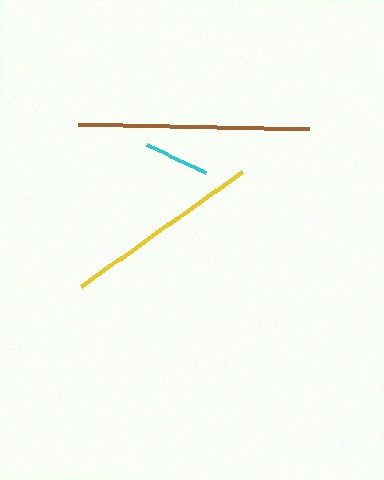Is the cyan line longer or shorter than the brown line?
The brown line is longer than the cyan line.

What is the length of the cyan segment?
The cyan segment is approximately 66 pixels long.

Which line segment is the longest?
The brown line is the longest at approximately 231 pixels.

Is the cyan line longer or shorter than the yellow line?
The yellow line is longer than the cyan line.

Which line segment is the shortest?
The cyan line is the shortest at approximately 66 pixels.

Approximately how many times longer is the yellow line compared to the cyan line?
The yellow line is approximately 3.0 times the length of the cyan line.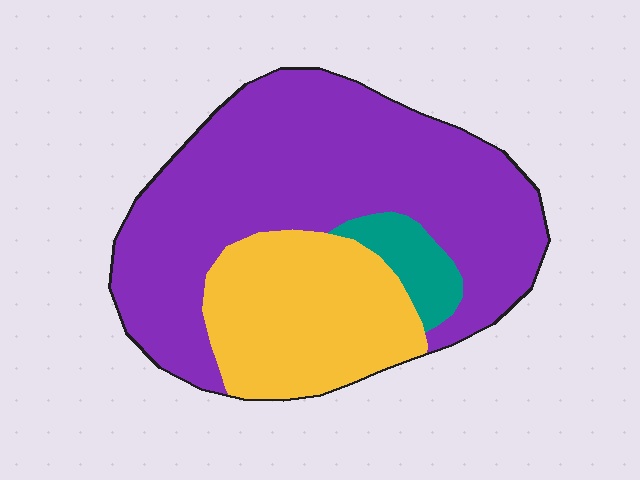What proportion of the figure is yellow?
Yellow takes up about one quarter (1/4) of the figure.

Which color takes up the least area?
Teal, at roughly 5%.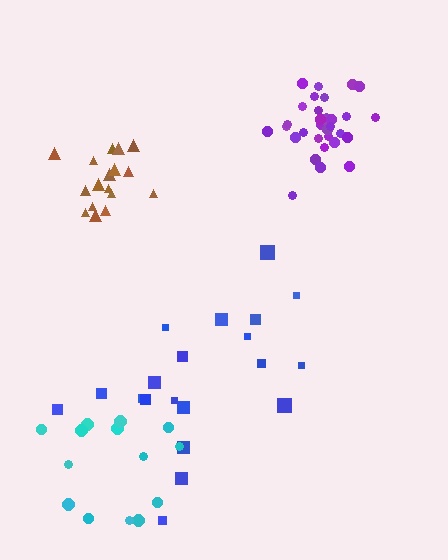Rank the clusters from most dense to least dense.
purple, brown, blue, cyan.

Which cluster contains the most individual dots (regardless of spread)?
Purple (32).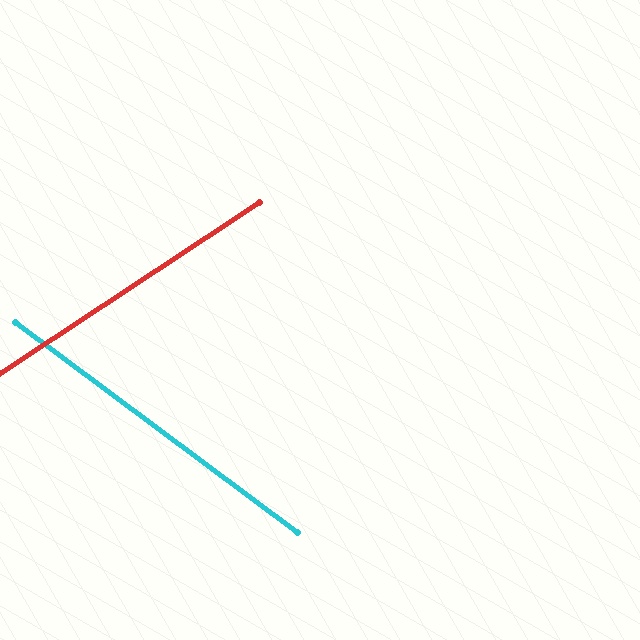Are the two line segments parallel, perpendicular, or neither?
Neither parallel nor perpendicular — they differ by about 70°.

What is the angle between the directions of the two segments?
Approximately 70 degrees.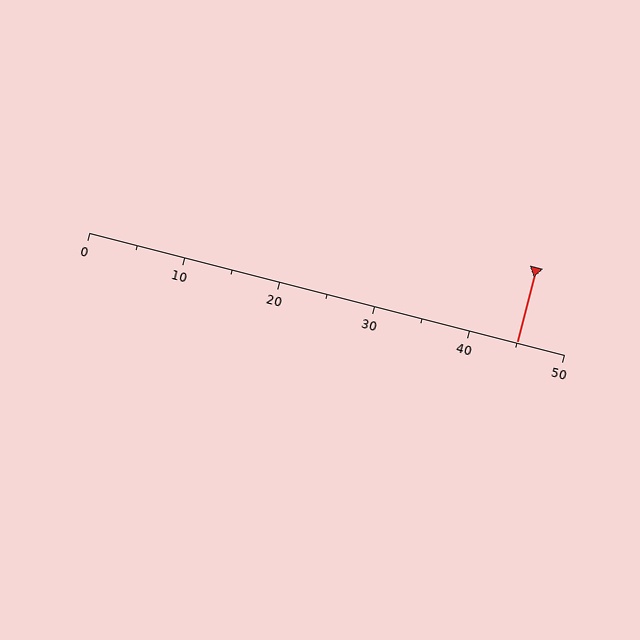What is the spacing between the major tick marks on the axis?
The major ticks are spaced 10 apart.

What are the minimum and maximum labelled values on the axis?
The axis runs from 0 to 50.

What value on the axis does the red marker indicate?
The marker indicates approximately 45.